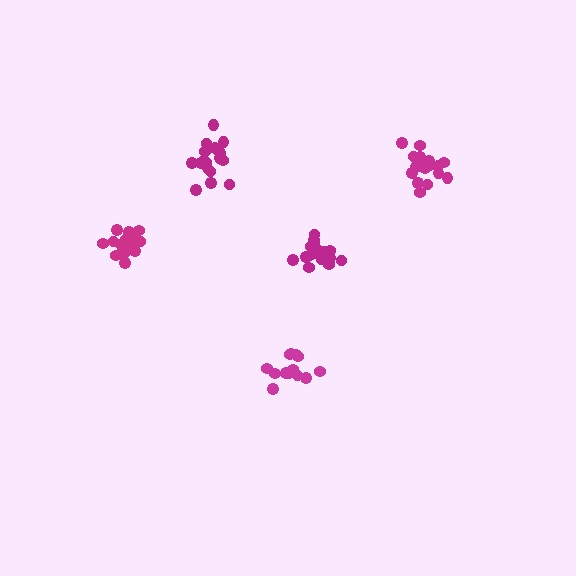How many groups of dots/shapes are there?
There are 5 groups.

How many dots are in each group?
Group 1: 13 dots, Group 2: 18 dots, Group 3: 17 dots, Group 4: 16 dots, Group 5: 19 dots (83 total).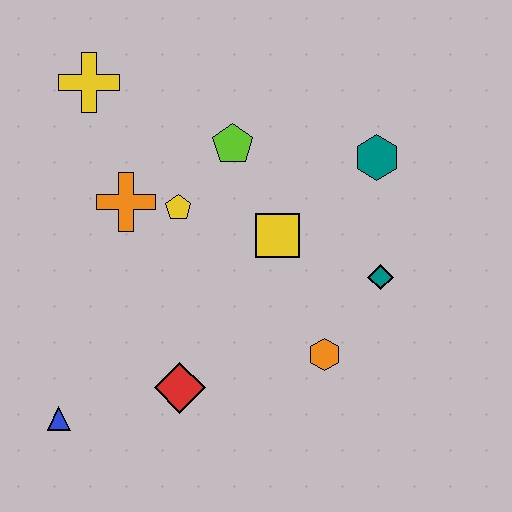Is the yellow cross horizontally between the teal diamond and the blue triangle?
Yes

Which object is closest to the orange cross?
The yellow pentagon is closest to the orange cross.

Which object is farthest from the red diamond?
The yellow cross is farthest from the red diamond.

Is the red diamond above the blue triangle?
Yes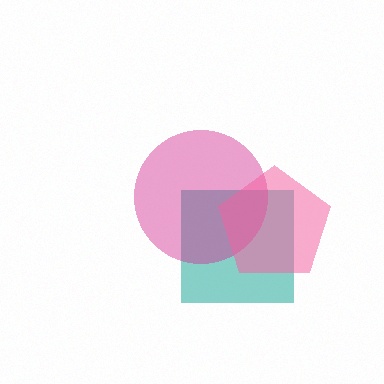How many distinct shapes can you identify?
There are 3 distinct shapes: a teal square, a magenta circle, a pink pentagon.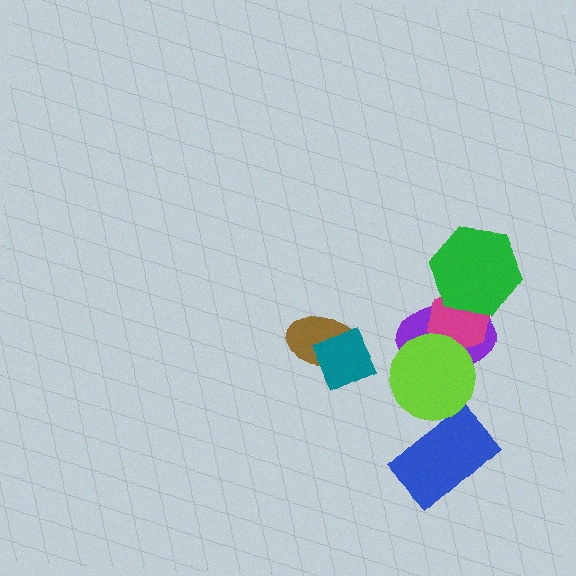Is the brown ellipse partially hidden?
Yes, it is partially covered by another shape.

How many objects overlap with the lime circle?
3 objects overlap with the lime circle.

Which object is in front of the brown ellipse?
The teal diamond is in front of the brown ellipse.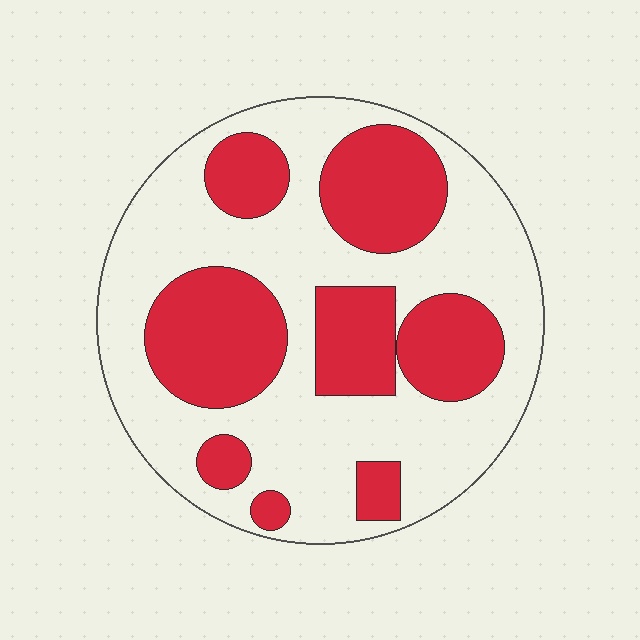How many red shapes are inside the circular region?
8.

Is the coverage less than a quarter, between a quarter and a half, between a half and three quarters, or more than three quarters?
Between a quarter and a half.